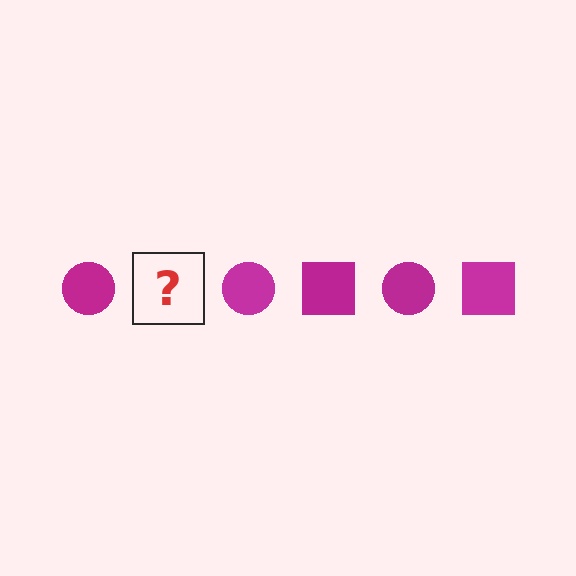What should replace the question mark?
The question mark should be replaced with a magenta square.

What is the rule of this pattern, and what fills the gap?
The rule is that the pattern cycles through circle, square shapes in magenta. The gap should be filled with a magenta square.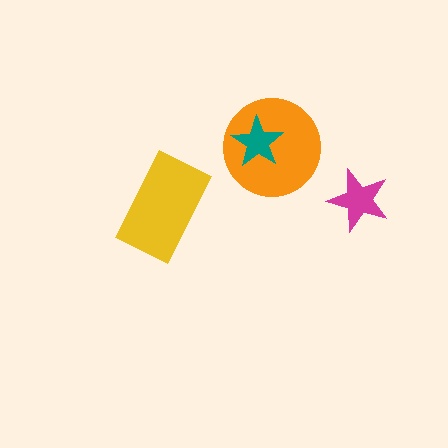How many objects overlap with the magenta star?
0 objects overlap with the magenta star.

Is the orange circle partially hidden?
Yes, it is partially covered by another shape.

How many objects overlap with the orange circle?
1 object overlaps with the orange circle.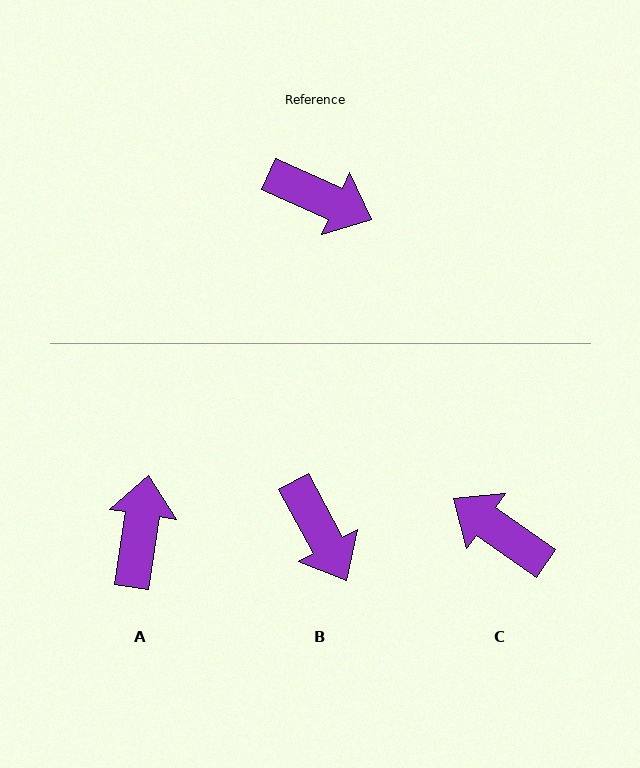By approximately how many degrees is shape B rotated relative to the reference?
Approximately 38 degrees clockwise.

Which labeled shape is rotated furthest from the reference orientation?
C, about 169 degrees away.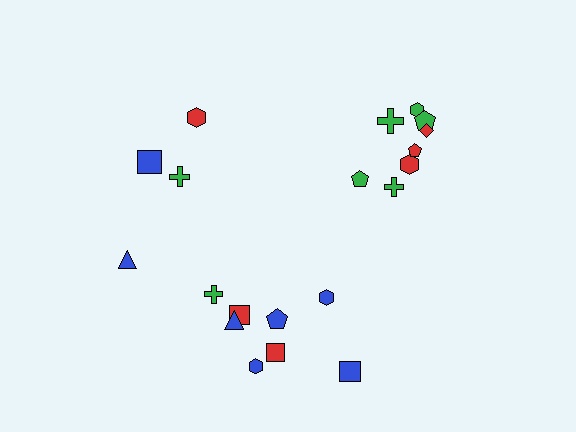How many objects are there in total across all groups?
There are 20 objects.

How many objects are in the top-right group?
There are 8 objects.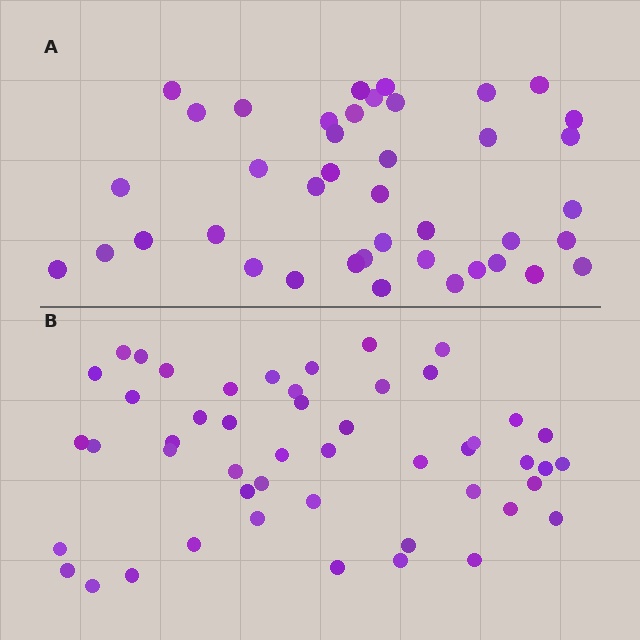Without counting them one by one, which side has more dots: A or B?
Region B (the bottom region) has more dots.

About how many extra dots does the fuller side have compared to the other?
Region B has roughly 8 or so more dots than region A.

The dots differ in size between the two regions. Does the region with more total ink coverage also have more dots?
No. Region A has more total ink coverage because its dots are larger, but region B actually contains more individual dots. Total area can be misleading — the number of items is what matters here.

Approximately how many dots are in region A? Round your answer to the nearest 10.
About 40 dots. (The exact count is 41, which rounds to 40.)